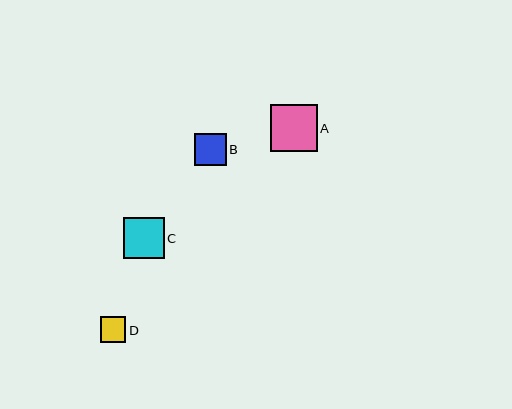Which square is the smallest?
Square D is the smallest with a size of approximately 25 pixels.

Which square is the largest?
Square A is the largest with a size of approximately 47 pixels.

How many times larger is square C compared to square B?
Square C is approximately 1.3 times the size of square B.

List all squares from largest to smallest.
From largest to smallest: A, C, B, D.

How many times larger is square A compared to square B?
Square A is approximately 1.5 times the size of square B.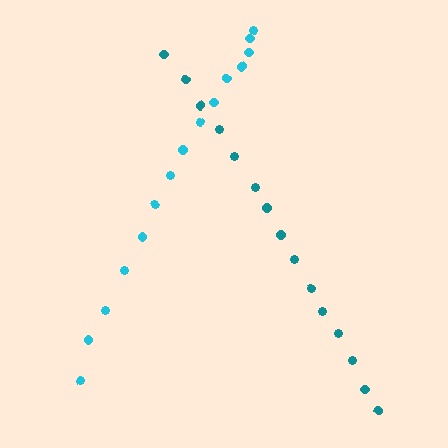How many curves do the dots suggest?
There are 2 distinct paths.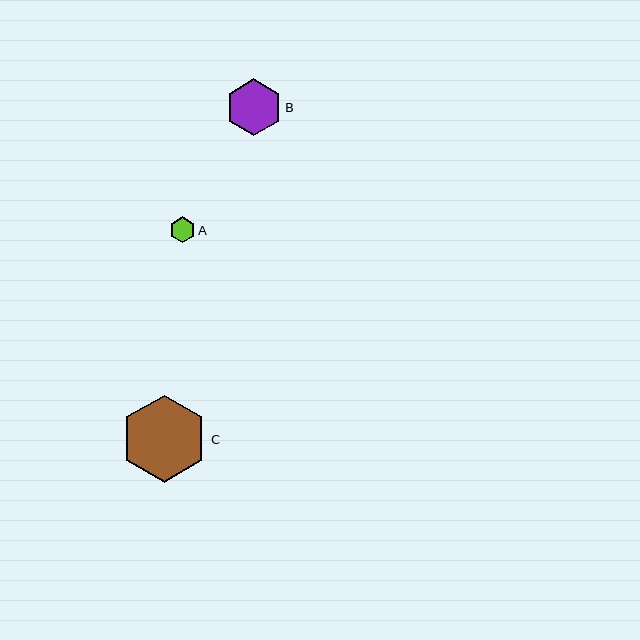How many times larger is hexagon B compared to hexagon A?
Hexagon B is approximately 2.2 times the size of hexagon A.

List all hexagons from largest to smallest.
From largest to smallest: C, B, A.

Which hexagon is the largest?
Hexagon C is the largest with a size of approximately 87 pixels.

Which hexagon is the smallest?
Hexagon A is the smallest with a size of approximately 26 pixels.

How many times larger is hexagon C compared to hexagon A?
Hexagon C is approximately 3.4 times the size of hexagon A.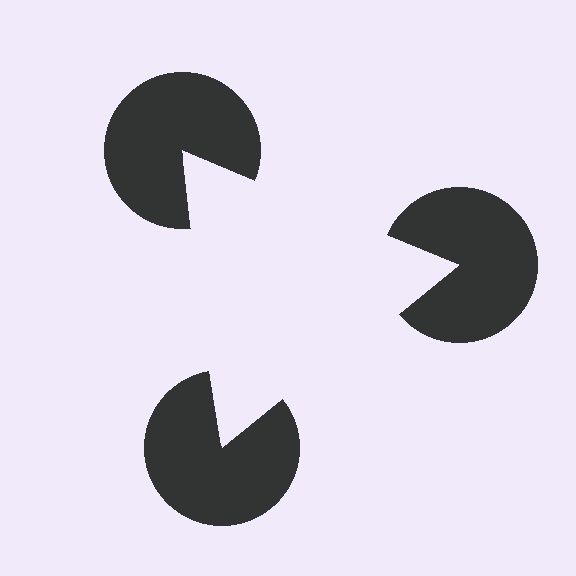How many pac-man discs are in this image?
There are 3 — one at each vertex of the illusory triangle.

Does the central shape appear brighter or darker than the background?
It typically appears slightly brighter than the background, even though no actual brightness change is drawn.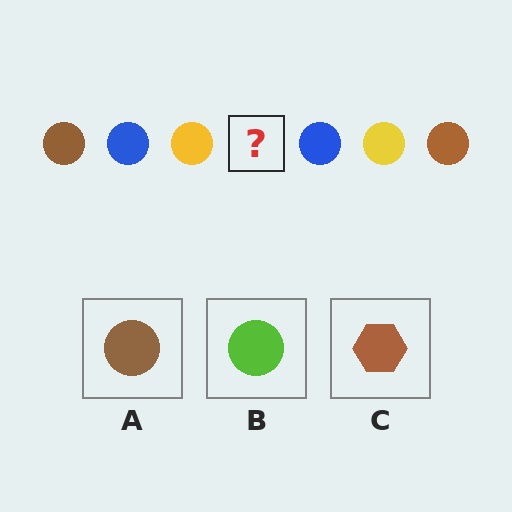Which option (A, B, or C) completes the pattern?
A.